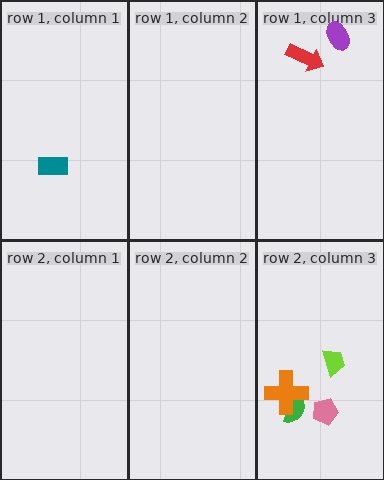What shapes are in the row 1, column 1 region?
The teal rectangle.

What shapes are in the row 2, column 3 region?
The green semicircle, the lime trapezoid, the orange cross, the pink pentagon.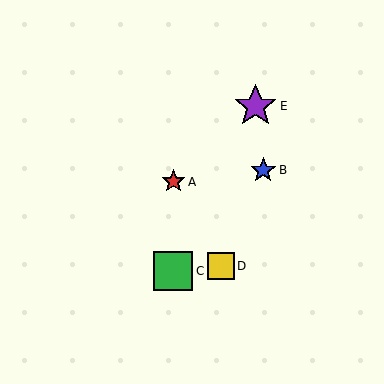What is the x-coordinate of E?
Object E is at x≈255.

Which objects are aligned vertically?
Objects A, C are aligned vertically.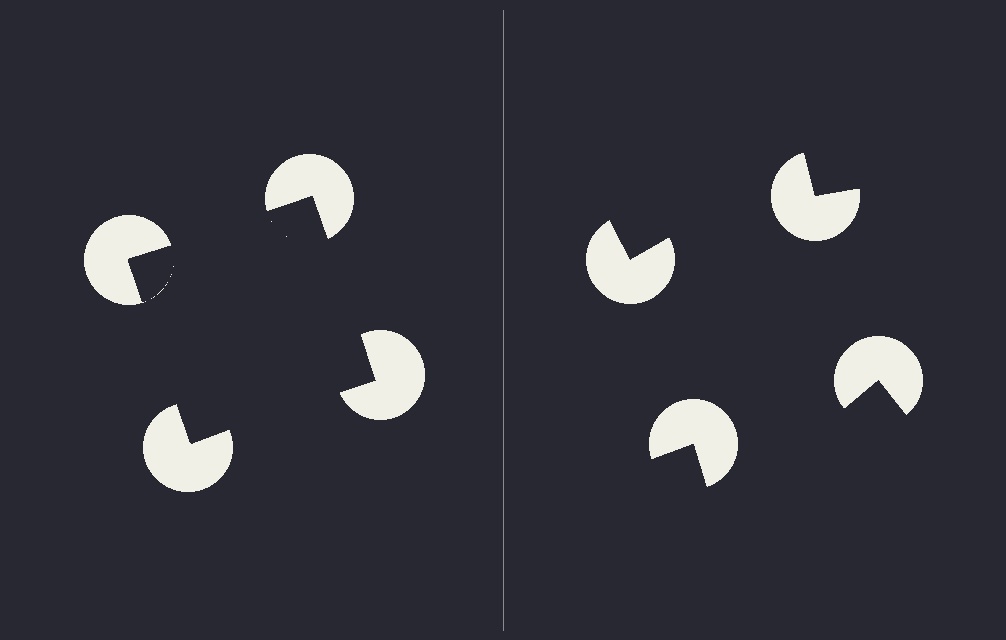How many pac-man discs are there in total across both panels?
8 — 4 on each side.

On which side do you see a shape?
An illusory square appears on the left side. On the right side the wedge cuts are rotated, so no coherent shape forms.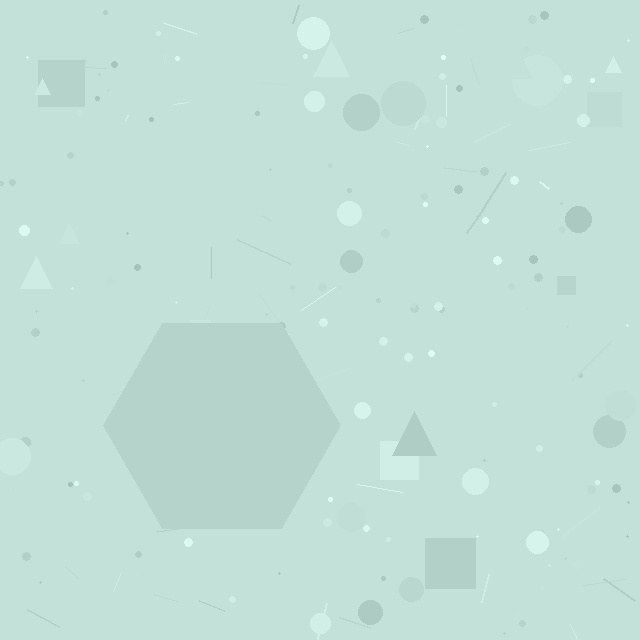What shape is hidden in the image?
A hexagon is hidden in the image.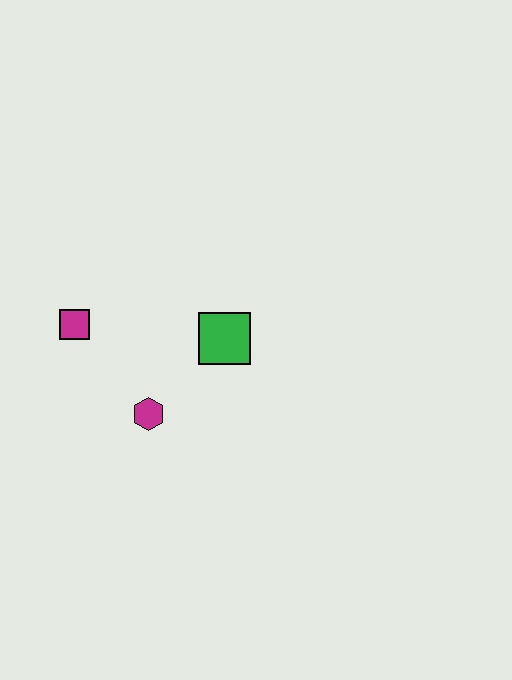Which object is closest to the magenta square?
The magenta hexagon is closest to the magenta square.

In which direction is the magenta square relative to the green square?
The magenta square is to the left of the green square.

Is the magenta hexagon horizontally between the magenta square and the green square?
Yes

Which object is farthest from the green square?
The magenta square is farthest from the green square.